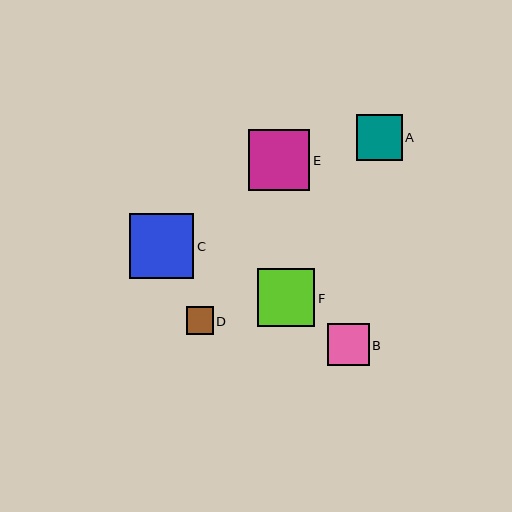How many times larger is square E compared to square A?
Square E is approximately 1.3 times the size of square A.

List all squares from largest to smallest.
From largest to smallest: C, E, F, A, B, D.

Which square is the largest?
Square C is the largest with a size of approximately 64 pixels.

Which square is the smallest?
Square D is the smallest with a size of approximately 27 pixels.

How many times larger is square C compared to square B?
Square C is approximately 1.5 times the size of square B.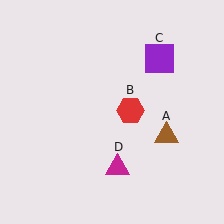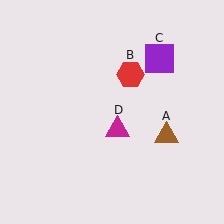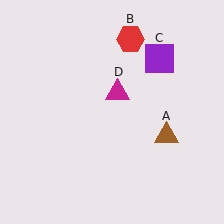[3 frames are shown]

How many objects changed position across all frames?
2 objects changed position: red hexagon (object B), magenta triangle (object D).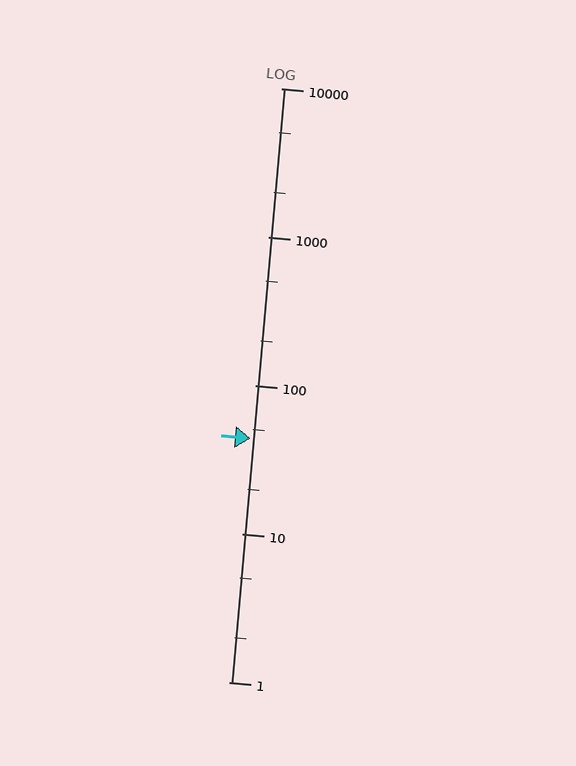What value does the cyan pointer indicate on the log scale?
The pointer indicates approximately 44.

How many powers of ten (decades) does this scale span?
The scale spans 4 decades, from 1 to 10000.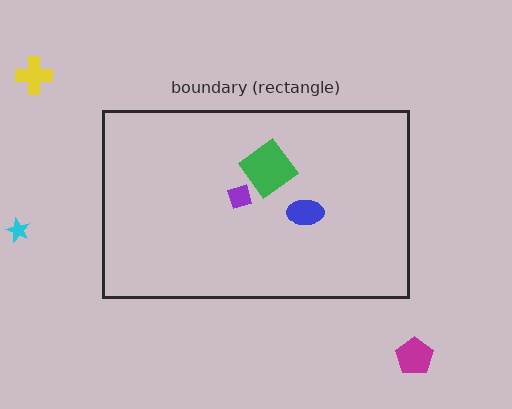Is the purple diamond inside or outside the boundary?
Inside.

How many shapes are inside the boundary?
3 inside, 3 outside.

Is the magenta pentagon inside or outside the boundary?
Outside.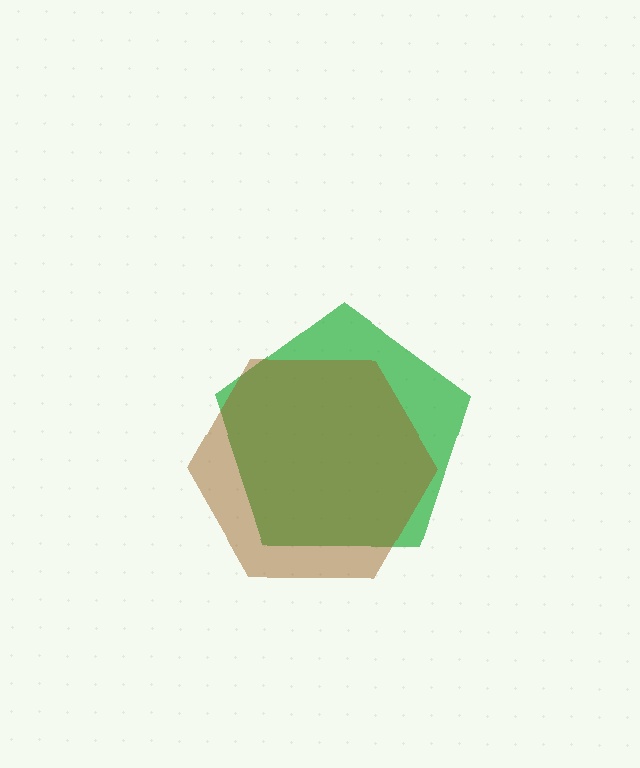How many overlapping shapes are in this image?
There are 2 overlapping shapes in the image.